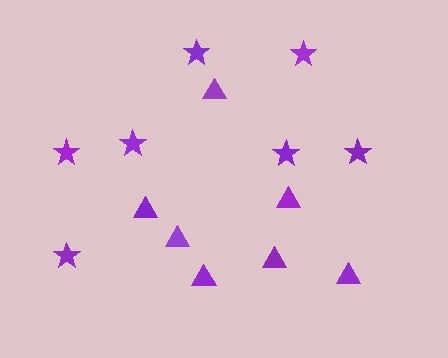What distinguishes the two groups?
There are 2 groups: one group of triangles (7) and one group of stars (7).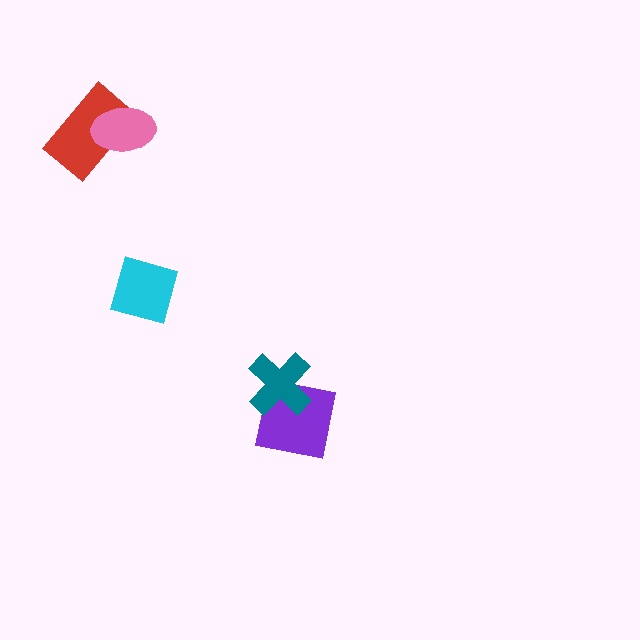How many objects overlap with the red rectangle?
1 object overlaps with the red rectangle.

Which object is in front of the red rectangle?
The pink ellipse is in front of the red rectangle.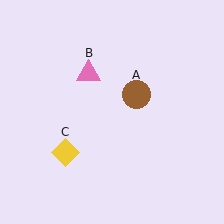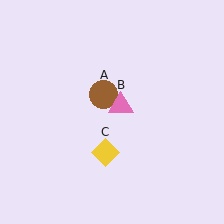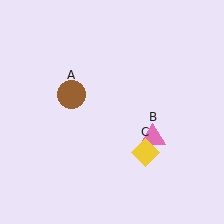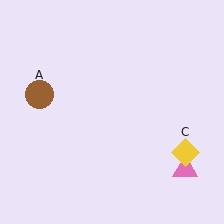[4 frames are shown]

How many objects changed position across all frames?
3 objects changed position: brown circle (object A), pink triangle (object B), yellow diamond (object C).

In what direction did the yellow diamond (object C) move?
The yellow diamond (object C) moved right.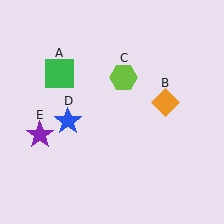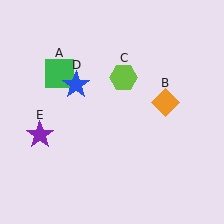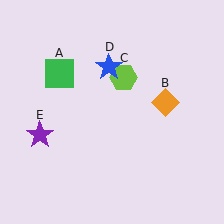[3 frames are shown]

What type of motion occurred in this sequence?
The blue star (object D) rotated clockwise around the center of the scene.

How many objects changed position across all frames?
1 object changed position: blue star (object D).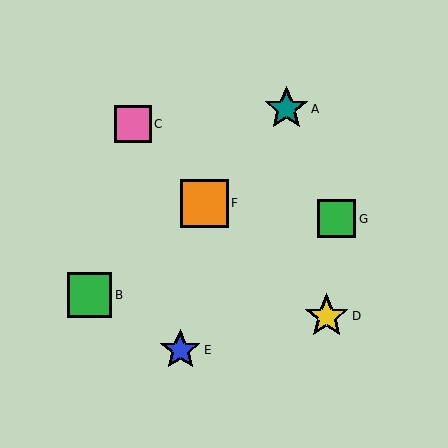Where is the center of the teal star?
The center of the teal star is at (286, 109).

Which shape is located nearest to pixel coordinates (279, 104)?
The teal star (labeled A) at (286, 109) is nearest to that location.